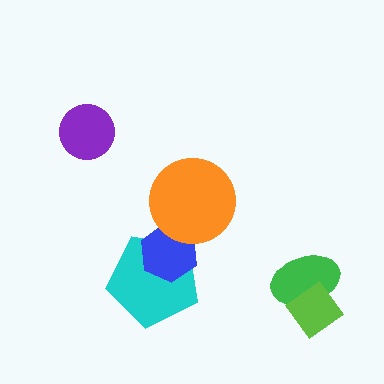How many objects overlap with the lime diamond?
1 object overlaps with the lime diamond.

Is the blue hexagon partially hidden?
Yes, it is partially covered by another shape.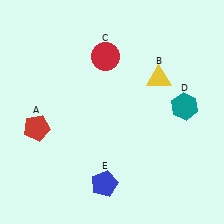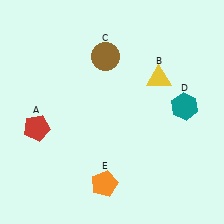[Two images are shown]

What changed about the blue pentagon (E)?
In Image 1, E is blue. In Image 2, it changed to orange.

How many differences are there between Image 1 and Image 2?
There are 2 differences between the two images.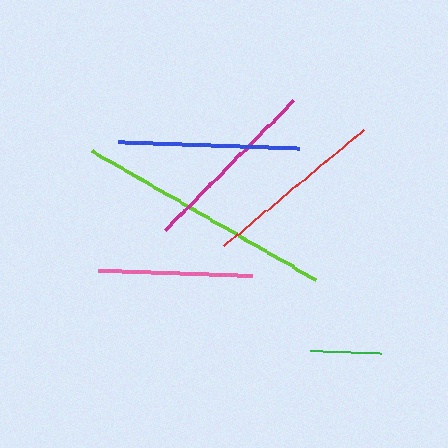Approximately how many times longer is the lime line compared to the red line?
The lime line is approximately 1.4 times the length of the red line.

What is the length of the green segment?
The green segment is approximately 71 pixels long.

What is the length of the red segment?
The red segment is approximately 181 pixels long.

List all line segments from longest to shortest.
From longest to shortest: lime, magenta, red, blue, pink, green.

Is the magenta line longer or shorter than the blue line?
The magenta line is longer than the blue line.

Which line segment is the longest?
The lime line is the longest at approximately 258 pixels.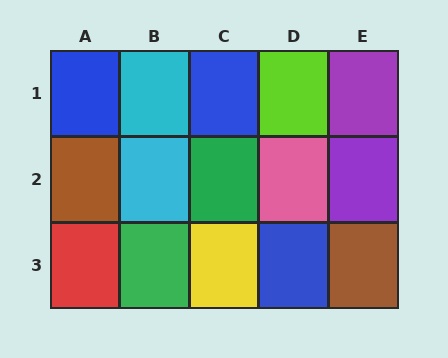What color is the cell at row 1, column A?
Blue.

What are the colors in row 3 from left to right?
Red, green, yellow, blue, brown.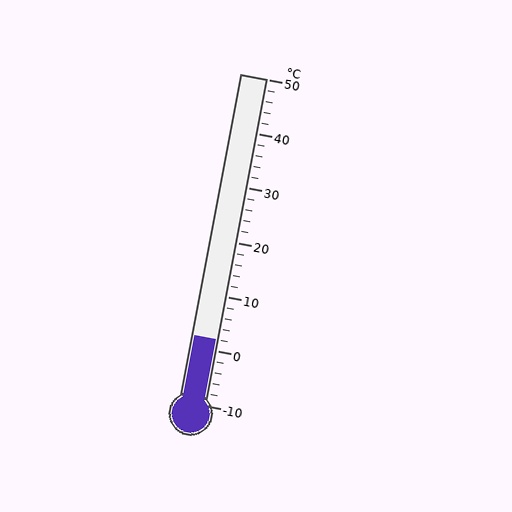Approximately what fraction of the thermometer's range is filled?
The thermometer is filled to approximately 20% of its range.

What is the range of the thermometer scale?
The thermometer scale ranges from -10°C to 50°C.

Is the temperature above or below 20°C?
The temperature is below 20°C.